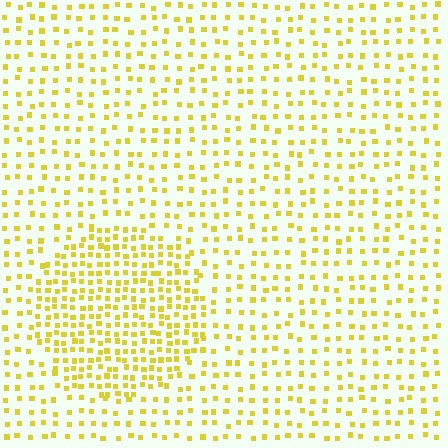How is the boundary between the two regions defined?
The boundary is defined by a change in element density (approximately 2.0x ratio). All elements are the same color, size, and shape.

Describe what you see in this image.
The image contains small yellow elements arranged at two different densities. A circle-shaped region is visible where the elements are more densely packed than the surrounding area.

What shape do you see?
I see a circle.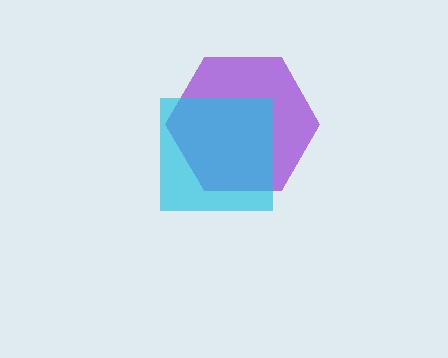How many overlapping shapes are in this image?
There are 2 overlapping shapes in the image.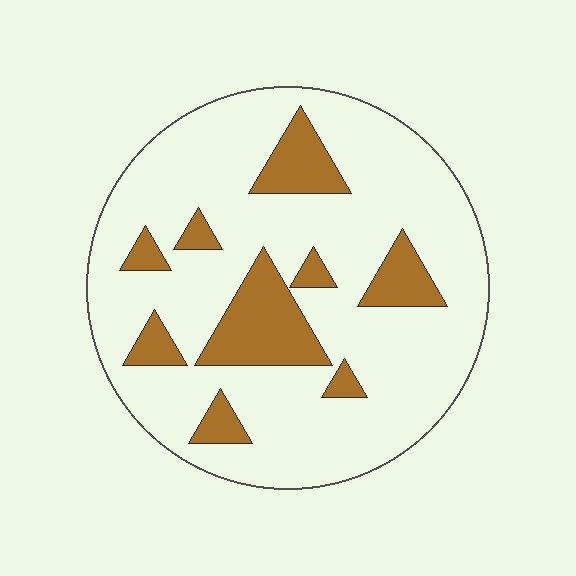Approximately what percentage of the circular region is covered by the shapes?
Approximately 20%.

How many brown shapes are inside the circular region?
9.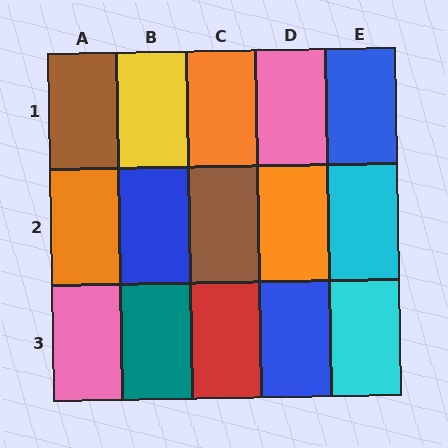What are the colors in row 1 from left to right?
Brown, yellow, orange, pink, blue.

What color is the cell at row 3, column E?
Cyan.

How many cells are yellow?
1 cell is yellow.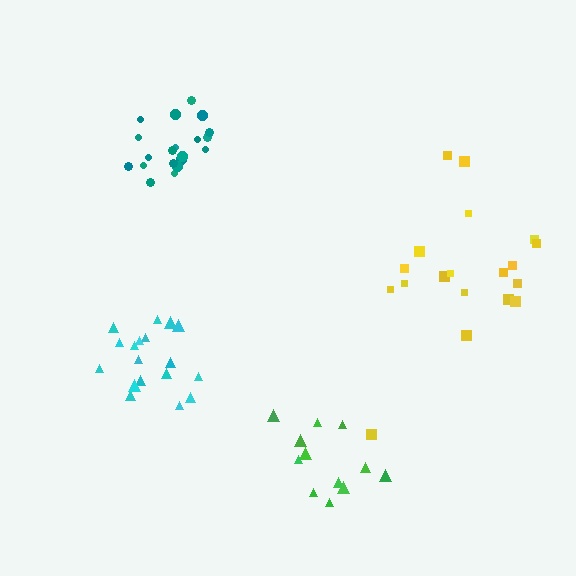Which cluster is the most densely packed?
Teal.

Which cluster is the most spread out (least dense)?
Yellow.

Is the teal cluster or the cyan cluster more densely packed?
Teal.